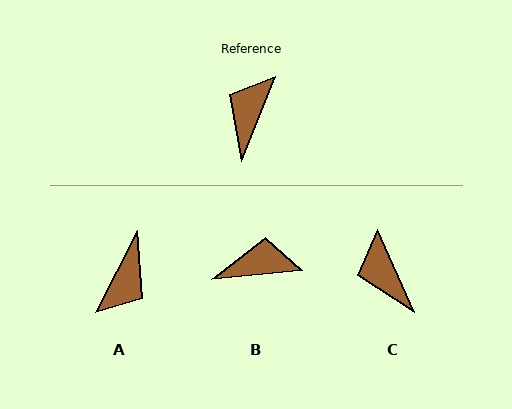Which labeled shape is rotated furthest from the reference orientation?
A, about 174 degrees away.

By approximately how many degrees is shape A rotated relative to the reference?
Approximately 174 degrees counter-clockwise.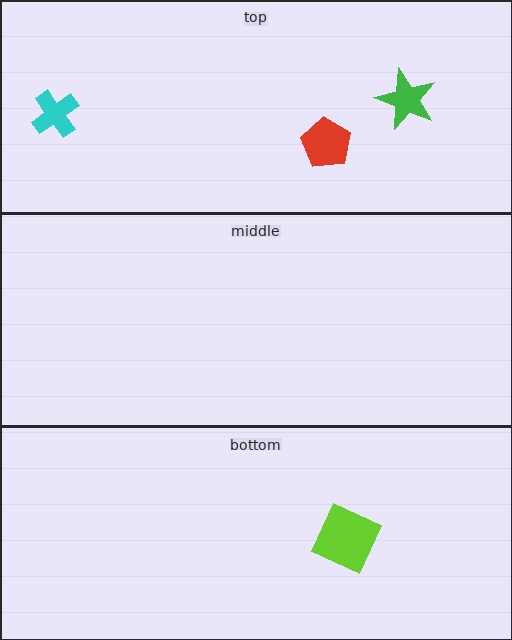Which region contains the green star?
The top region.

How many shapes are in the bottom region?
1.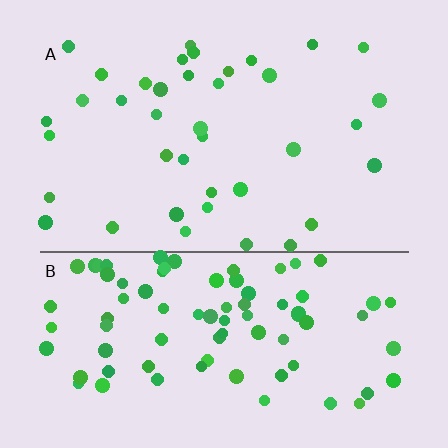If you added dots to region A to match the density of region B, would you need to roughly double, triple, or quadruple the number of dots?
Approximately double.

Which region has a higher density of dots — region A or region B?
B (the bottom).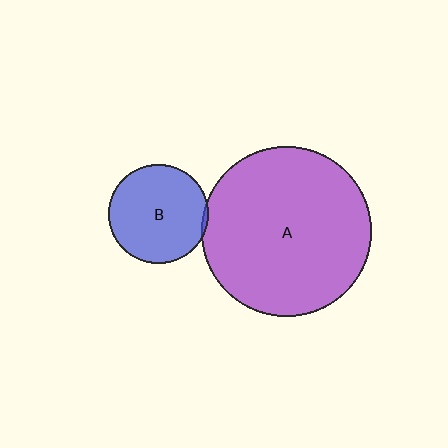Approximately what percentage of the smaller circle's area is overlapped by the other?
Approximately 5%.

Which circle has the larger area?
Circle A (purple).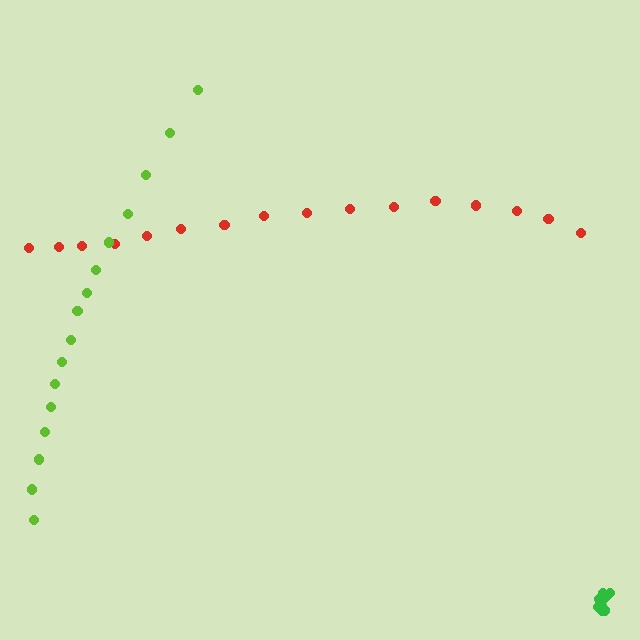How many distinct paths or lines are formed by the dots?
There are 3 distinct paths.